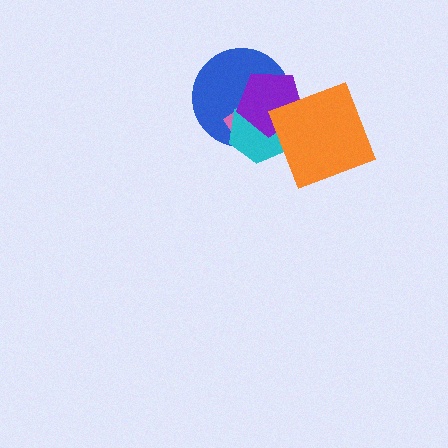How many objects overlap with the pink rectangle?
4 objects overlap with the pink rectangle.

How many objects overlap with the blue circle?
3 objects overlap with the blue circle.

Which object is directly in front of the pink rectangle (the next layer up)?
The cyan hexagon is directly in front of the pink rectangle.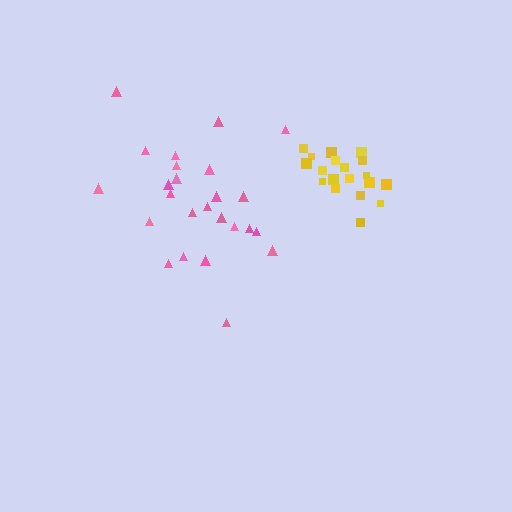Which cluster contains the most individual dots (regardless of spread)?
Pink (25).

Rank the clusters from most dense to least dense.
yellow, pink.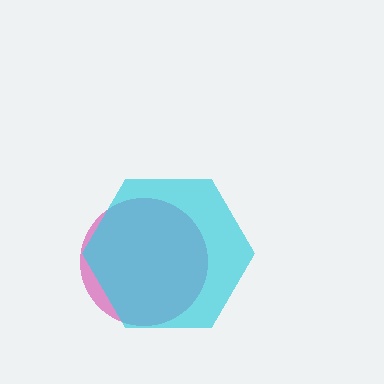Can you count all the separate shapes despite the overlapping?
Yes, there are 2 separate shapes.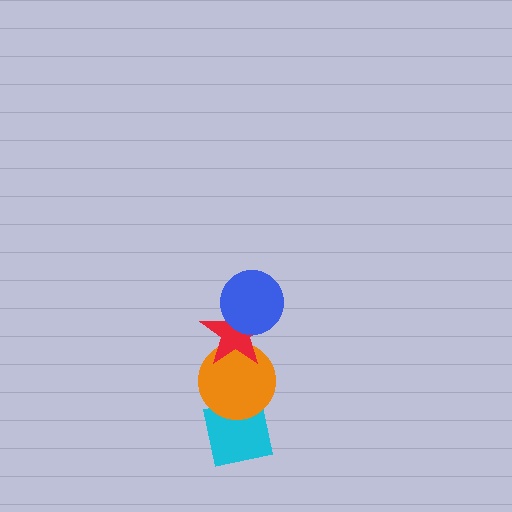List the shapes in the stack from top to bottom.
From top to bottom: the blue circle, the red star, the orange circle, the cyan square.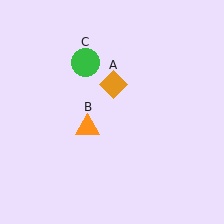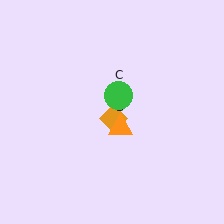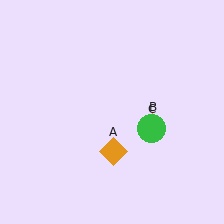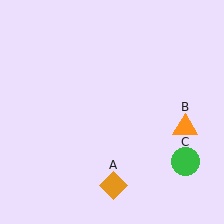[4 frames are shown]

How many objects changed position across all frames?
3 objects changed position: orange diamond (object A), orange triangle (object B), green circle (object C).